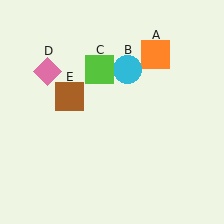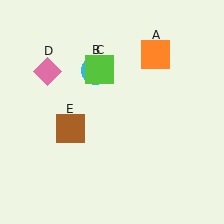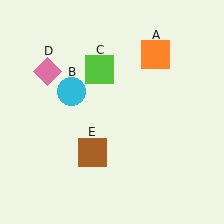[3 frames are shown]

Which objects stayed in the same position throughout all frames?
Orange square (object A) and lime square (object C) and pink diamond (object D) remained stationary.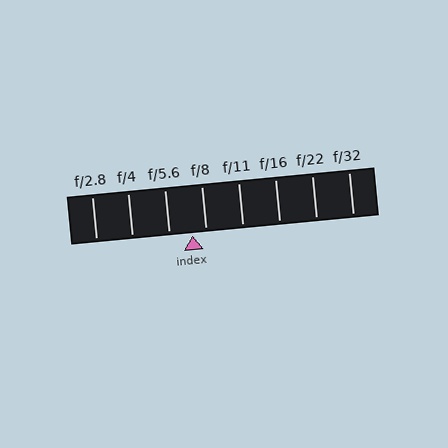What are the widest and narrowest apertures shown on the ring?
The widest aperture shown is f/2.8 and the narrowest is f/32.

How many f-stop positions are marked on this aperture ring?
There are 8 f-stop positions marked.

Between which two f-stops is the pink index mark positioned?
The index mark is between f/5.6 and f/8.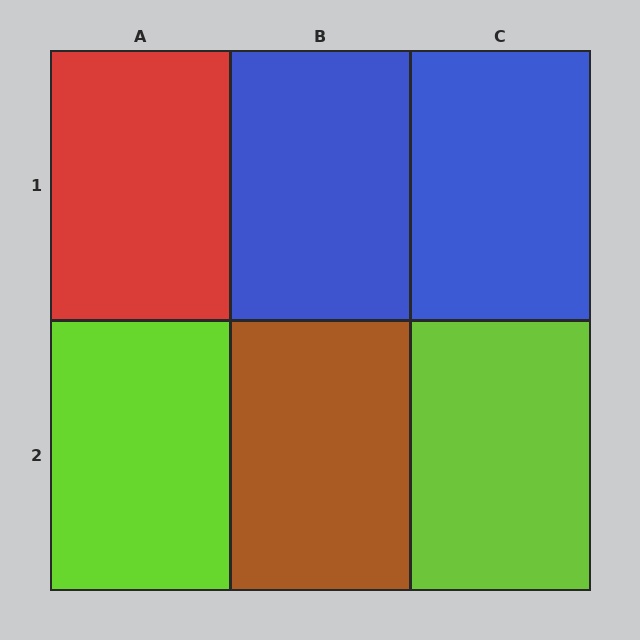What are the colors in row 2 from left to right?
Lime, brown, lime.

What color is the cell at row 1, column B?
Blue.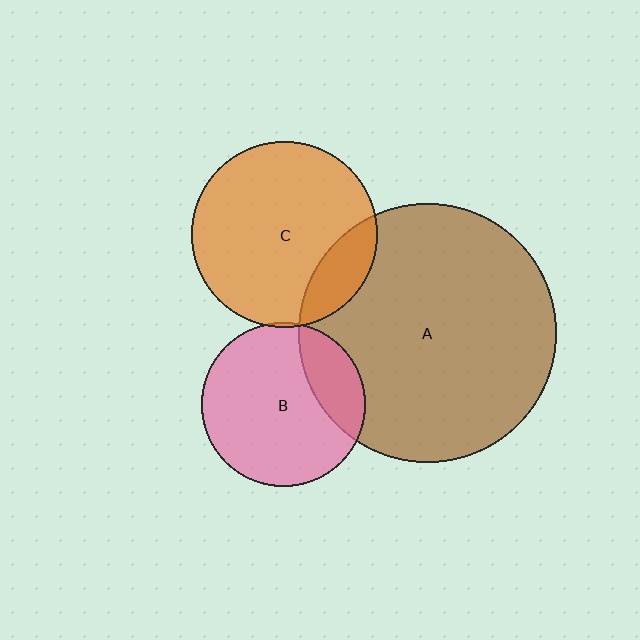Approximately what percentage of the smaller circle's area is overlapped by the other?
Approximately 15%.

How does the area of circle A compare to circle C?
Approximately 1.9 times.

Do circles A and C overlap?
Yes.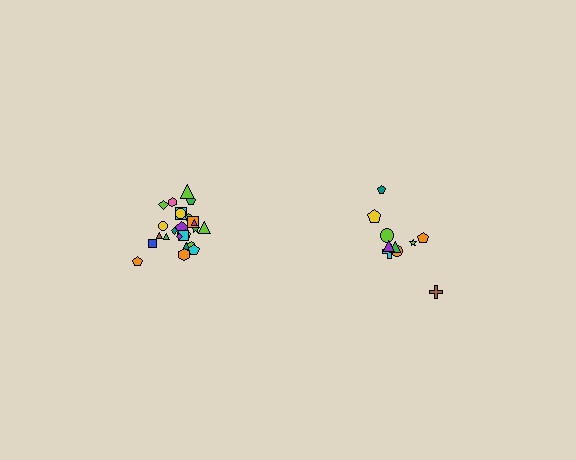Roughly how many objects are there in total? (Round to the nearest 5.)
Roughly 35 objects in total.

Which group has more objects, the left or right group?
The left group.